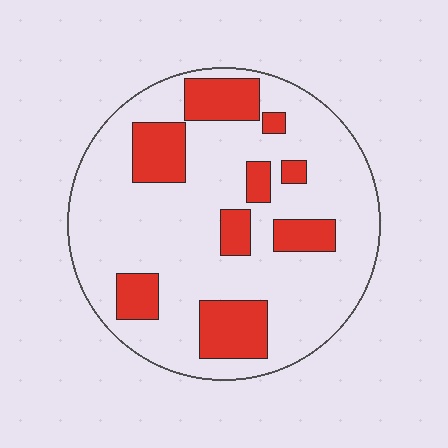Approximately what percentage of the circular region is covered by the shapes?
Approximately 25%.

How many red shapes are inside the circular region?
9.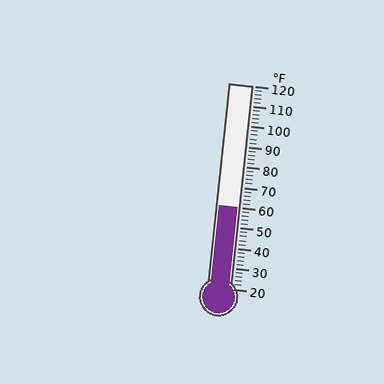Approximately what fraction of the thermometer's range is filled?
The thermometer is filled to approximately 40% of its range.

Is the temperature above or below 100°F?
The temperature is below 100°F.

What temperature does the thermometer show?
The thermometer shows approximately 60°F.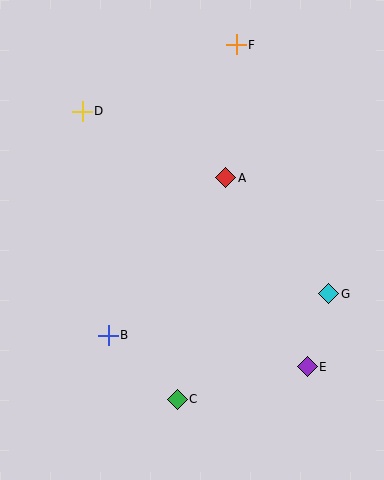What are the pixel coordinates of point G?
Point G is at (329, 294).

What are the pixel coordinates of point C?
Point C is at (177, 399).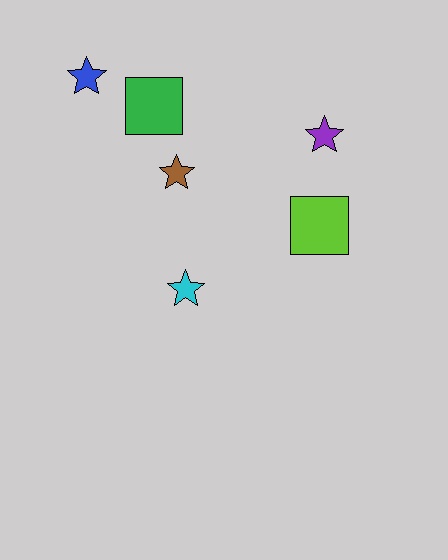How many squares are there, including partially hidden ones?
There are 2 squares.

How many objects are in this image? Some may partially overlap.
There are 6 objects.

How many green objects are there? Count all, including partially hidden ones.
There is 1 green object.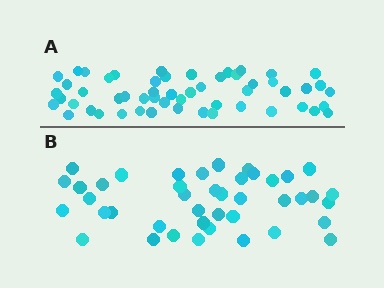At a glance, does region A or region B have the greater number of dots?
Region A (the top region) has more dots.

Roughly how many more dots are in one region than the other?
Region A has roughly 12 or so more dots than region B.